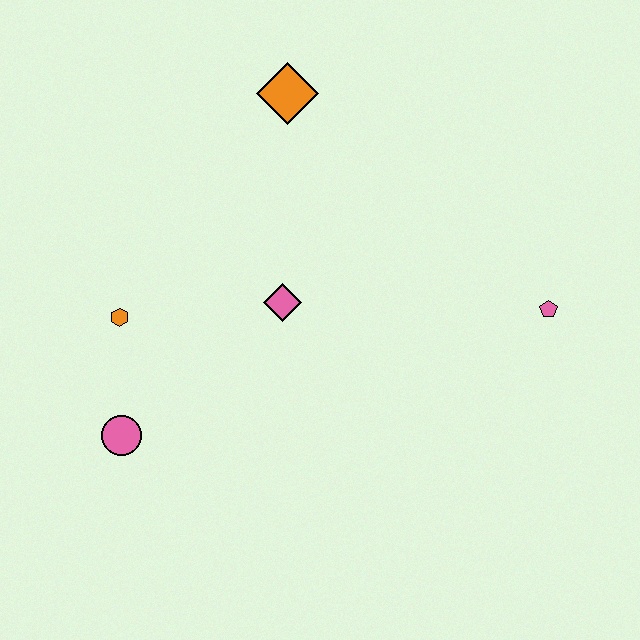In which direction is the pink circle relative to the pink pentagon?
The pink circle is to the left of the pink pentagon.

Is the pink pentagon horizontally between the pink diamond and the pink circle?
No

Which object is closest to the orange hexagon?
The pink circle is closest to the orange hexagon.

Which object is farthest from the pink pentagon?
The pink circle is farthest from the pink pentagon.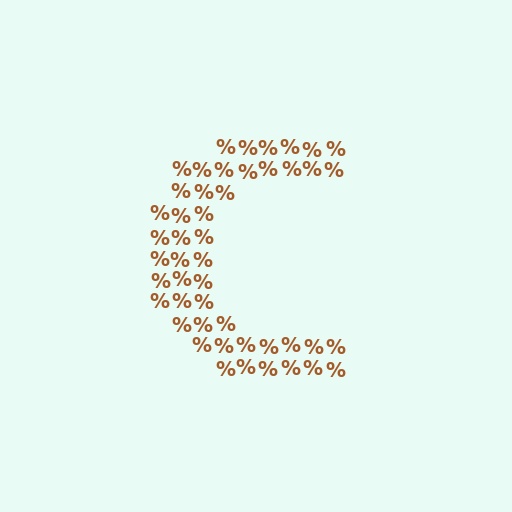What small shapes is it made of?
It is made of small percent signs.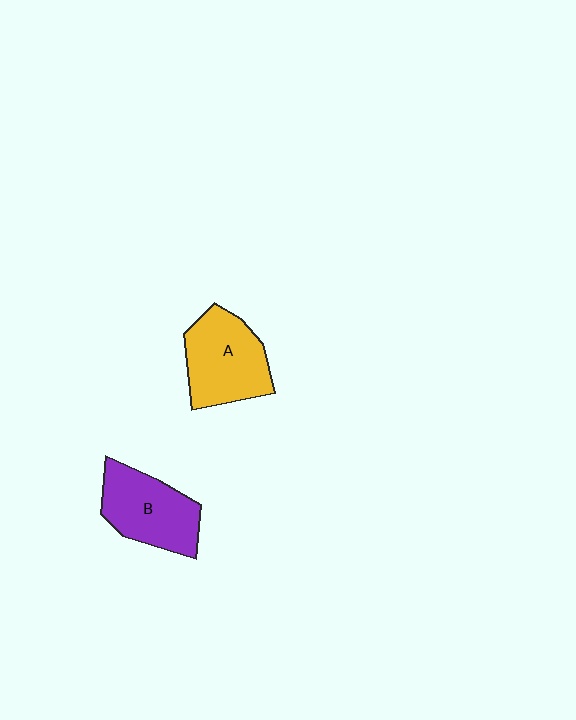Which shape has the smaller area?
Shape B (purple).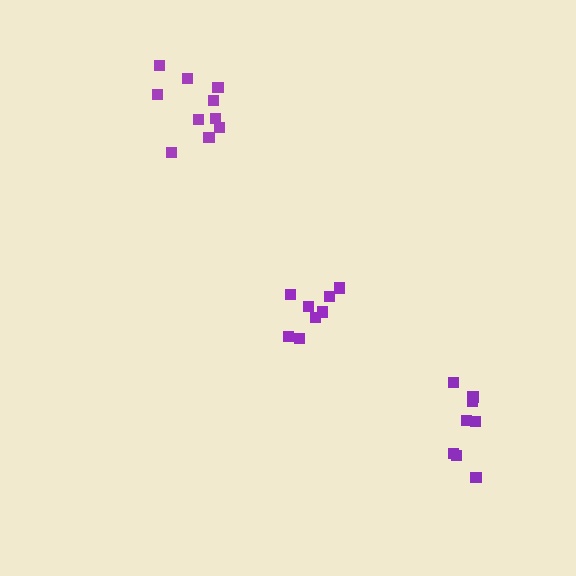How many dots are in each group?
Group 1: 8 dots, Group 2: 10 dots, Group 3: 8 dots (26 total).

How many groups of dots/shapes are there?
There are 3 groups.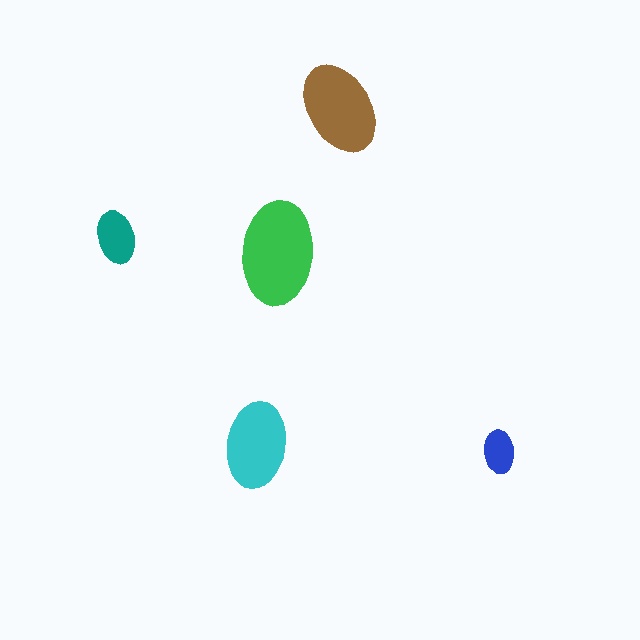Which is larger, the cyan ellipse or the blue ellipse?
The cyan one.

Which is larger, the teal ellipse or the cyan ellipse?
The cyan one.